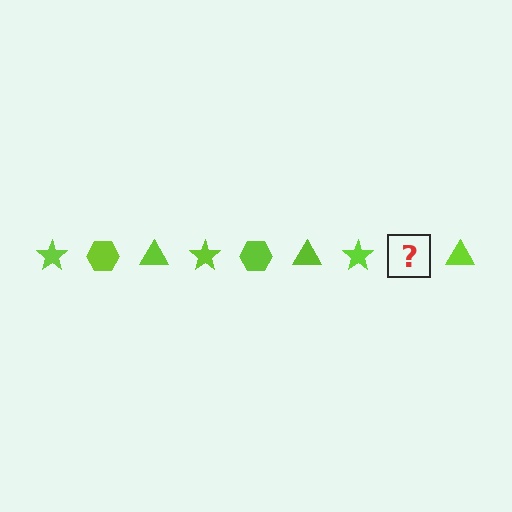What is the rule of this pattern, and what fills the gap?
The rule is that the pattern cycles through star, hexagon, triangle shapes in lime. The gap should be filled with a lime hexagon.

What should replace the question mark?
The question mark should be replaced with a lime hexagon.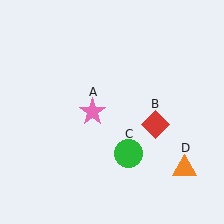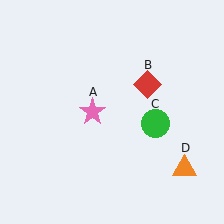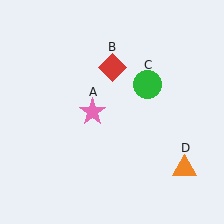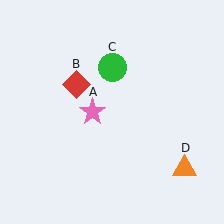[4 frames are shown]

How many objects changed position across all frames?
2 objects changed position: red diamond (object B), green circle (object C).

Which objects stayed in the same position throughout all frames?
Pink star (object A) and orange triangle (object D) remained stationary.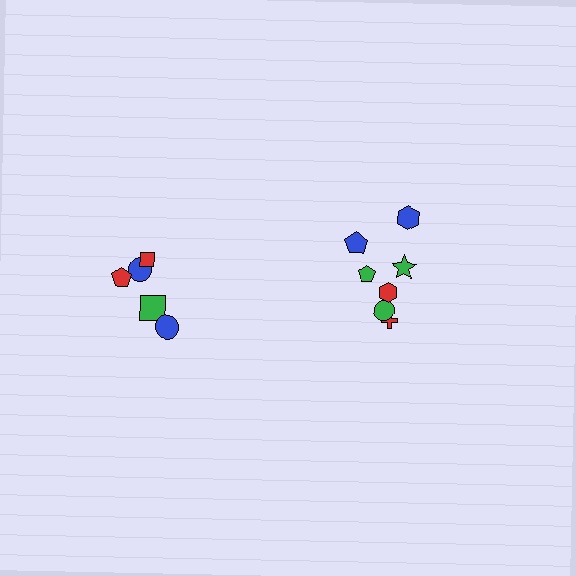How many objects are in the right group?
There are 7 objects.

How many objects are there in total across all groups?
There are 12 objects.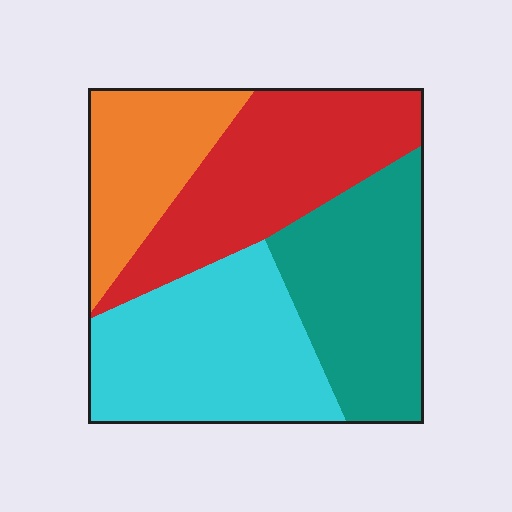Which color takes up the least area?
Orange, at roughly 15%.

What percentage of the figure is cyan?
Cyan takes up between a sixth and a third of the figure.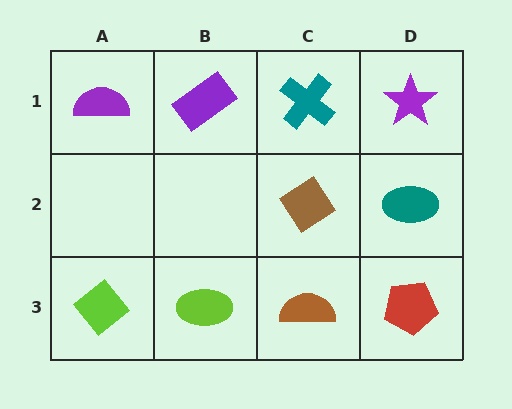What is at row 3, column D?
A red pentagon.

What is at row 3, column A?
A lime diamond.